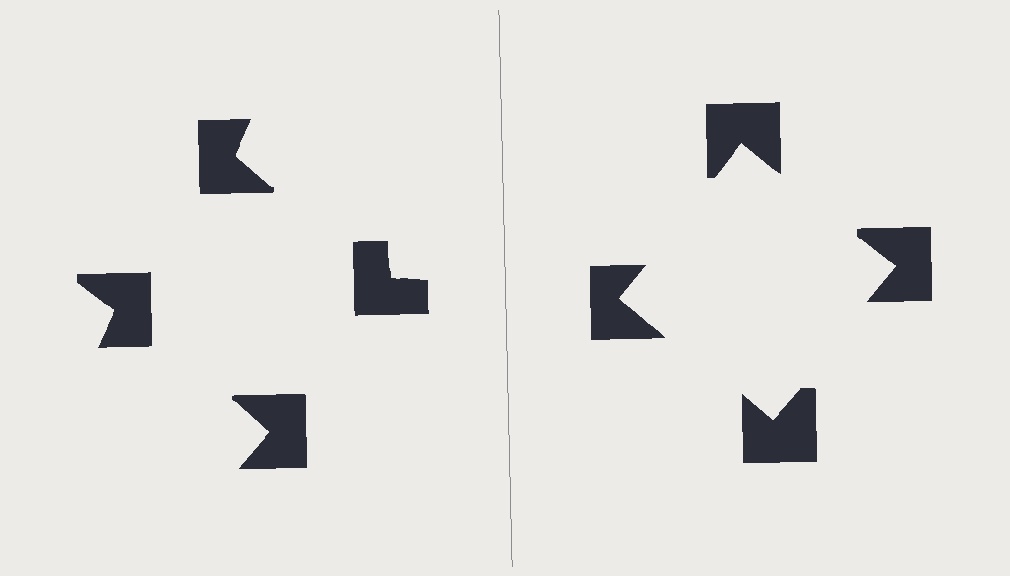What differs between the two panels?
The notched squares are positioned identically on both sides; only the wedge orientations differ. On the right they align to a square; on the left they are misaligned.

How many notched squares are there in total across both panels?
8 — 4 on each side.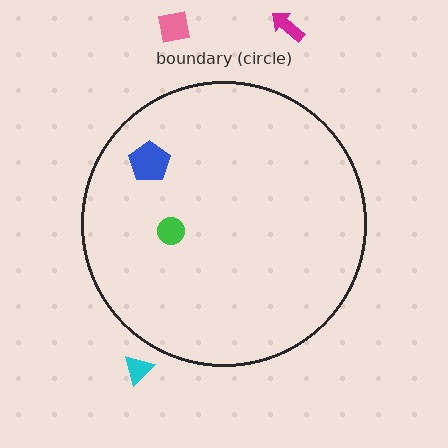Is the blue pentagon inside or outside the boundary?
Inside.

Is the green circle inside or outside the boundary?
Inside.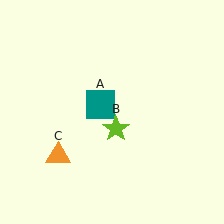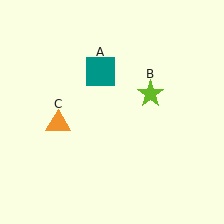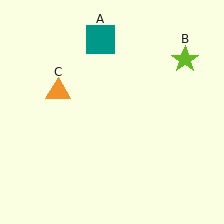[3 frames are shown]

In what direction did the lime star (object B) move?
The lime star (object B) moved up and to the right.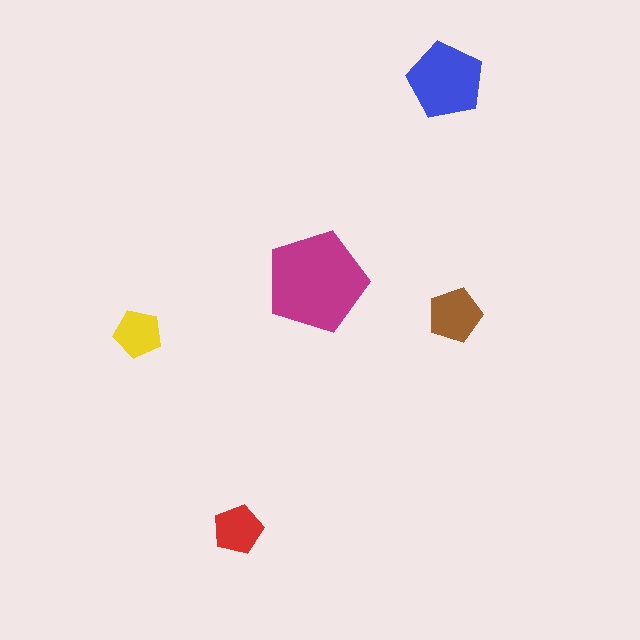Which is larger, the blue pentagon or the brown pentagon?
The blue one.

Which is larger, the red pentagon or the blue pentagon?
The blue one.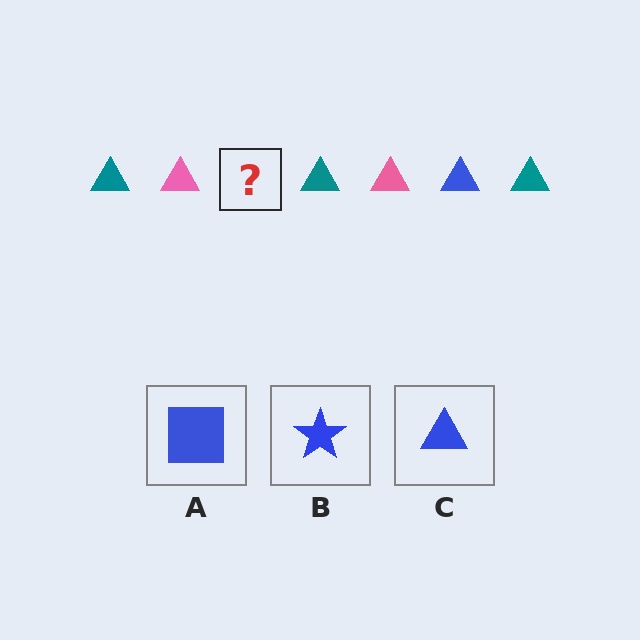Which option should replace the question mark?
Option C.